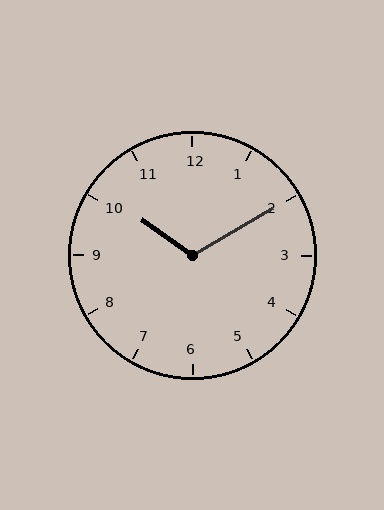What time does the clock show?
10:10.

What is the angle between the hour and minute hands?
Approximately 115 degrees.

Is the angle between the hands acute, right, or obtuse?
It is obtuse.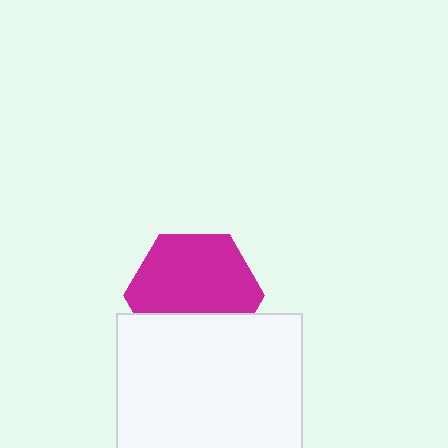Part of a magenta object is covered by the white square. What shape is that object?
It is a hexagon.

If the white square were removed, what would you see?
You would see the complete magenta hexagon.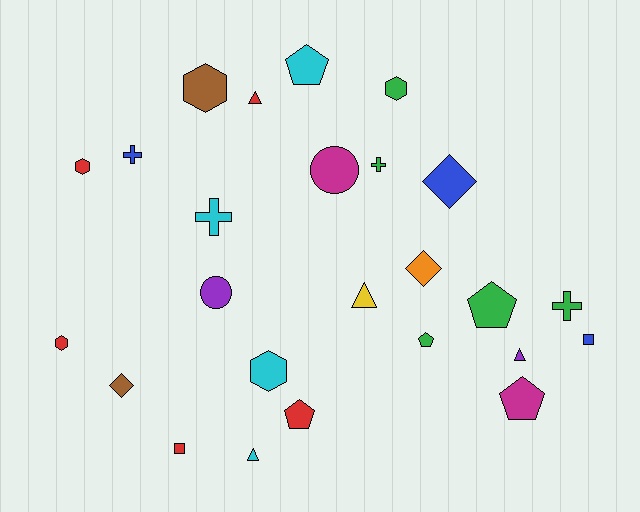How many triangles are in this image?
There are 4 triangles.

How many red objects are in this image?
There are 5 red objects.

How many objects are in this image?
There are 25 objects.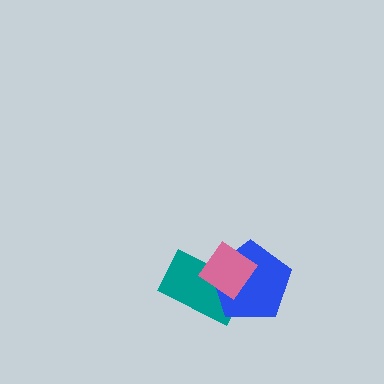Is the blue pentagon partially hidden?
Yes, it is partially covered by another shape.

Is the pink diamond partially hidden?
No, no other shape covers it.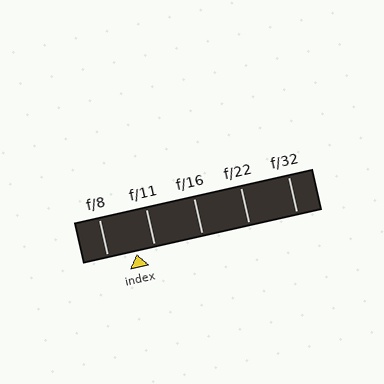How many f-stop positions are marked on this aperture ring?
There are 5 f-stop positions marked.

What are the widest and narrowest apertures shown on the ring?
The widest aperture shown is f/8 and the narrowest is f/32.